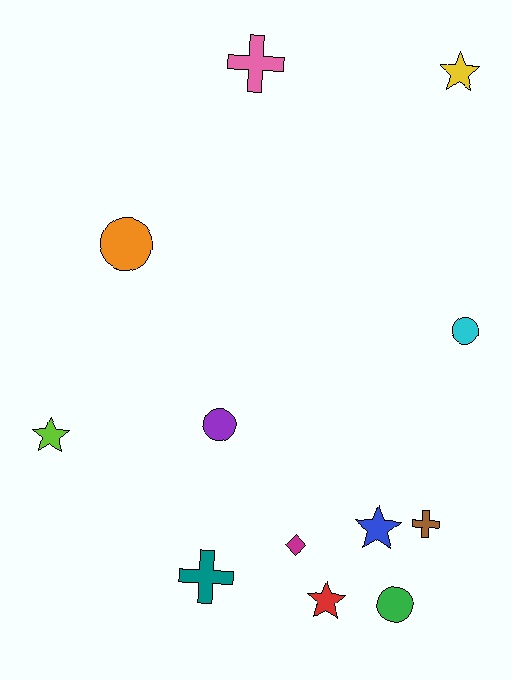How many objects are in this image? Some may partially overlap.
There are 12 objects.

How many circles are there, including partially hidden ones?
There are 4 circles.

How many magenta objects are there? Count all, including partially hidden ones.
There is 1 magenta object.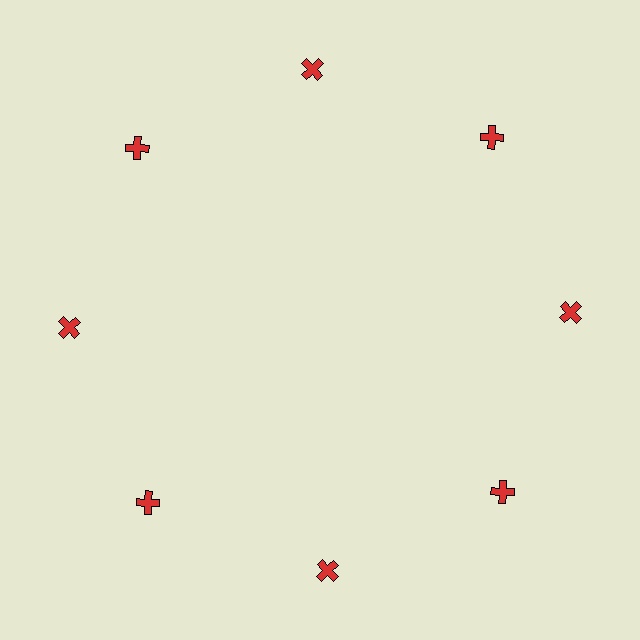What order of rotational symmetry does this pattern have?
This pattern has 8-fold rotational symmetry.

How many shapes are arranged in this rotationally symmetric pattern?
There are 8 shapes, arranged in 8 groups of 1.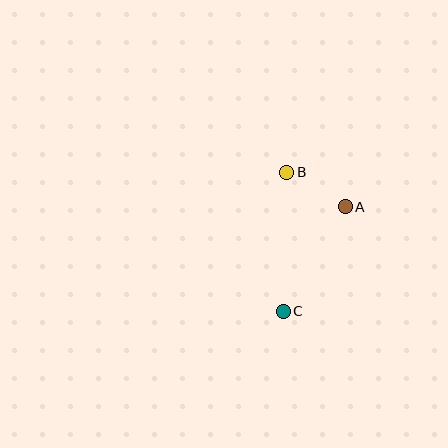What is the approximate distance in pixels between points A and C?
The distance between A and C is approximately 122 pixels.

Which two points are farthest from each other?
Points B and C are farthest from each other.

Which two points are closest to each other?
Points A and B are closest to each other.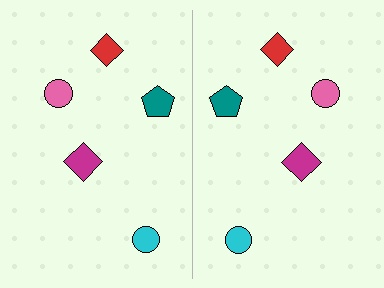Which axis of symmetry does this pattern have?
The pattern has a vertical axis of symmetry running through the center of the image.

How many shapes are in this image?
There are 10 shapes in this image.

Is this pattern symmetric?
Yes, this pattern has bilateral (reflection) symmetry.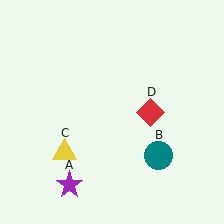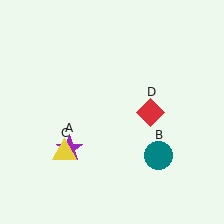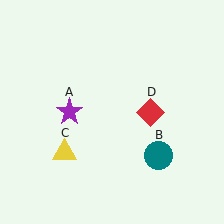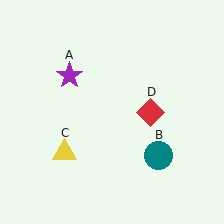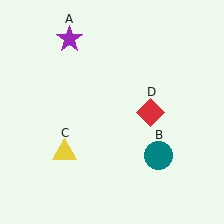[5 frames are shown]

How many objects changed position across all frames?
1 object changed position: purple star (object A).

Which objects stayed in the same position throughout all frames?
Teal circle (object B) and yellow triangle (object C) and red diamond (object D) remained stationary.